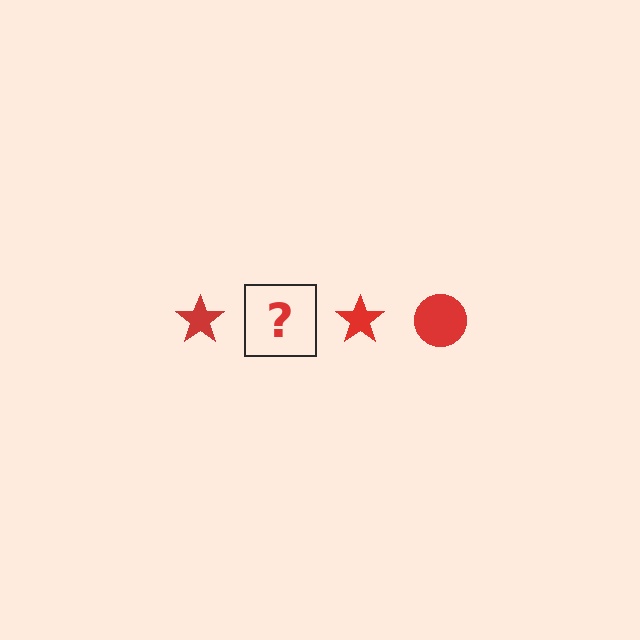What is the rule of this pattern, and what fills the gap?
The rule is that the pattern cycles through star, circle shapes in red. The gap should be filled with a red circle.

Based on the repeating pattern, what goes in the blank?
The blank should be a red circle.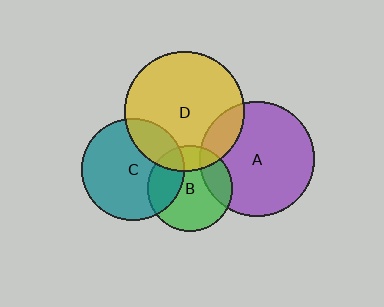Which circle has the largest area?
Circle D (yellow).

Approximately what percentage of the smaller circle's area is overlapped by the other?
Approximately 20%.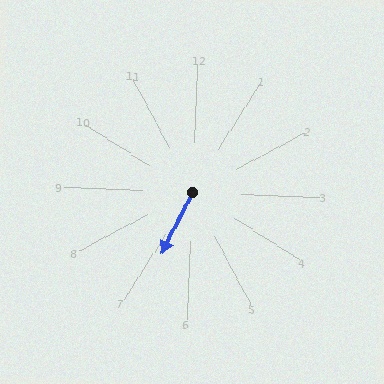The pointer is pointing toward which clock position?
Roughly 7 o'clock.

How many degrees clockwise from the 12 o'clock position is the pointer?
Approximately 204 degrees.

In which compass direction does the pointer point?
Southwest.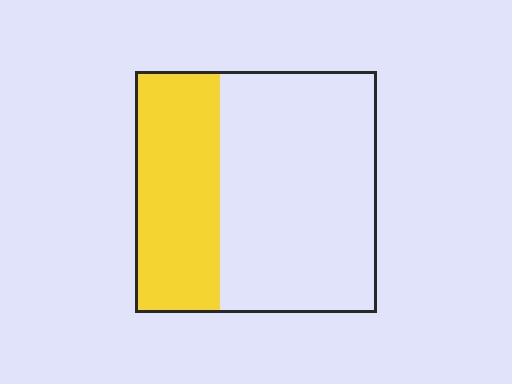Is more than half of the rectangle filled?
No.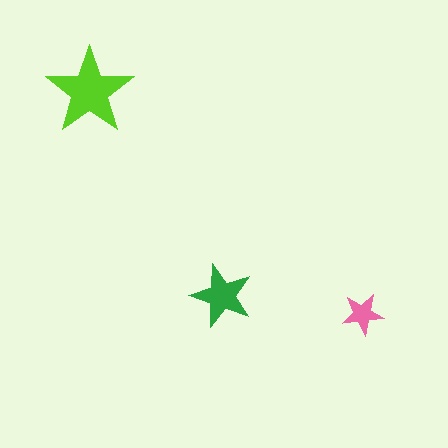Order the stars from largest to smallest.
the lime one, the green one, the pink one.